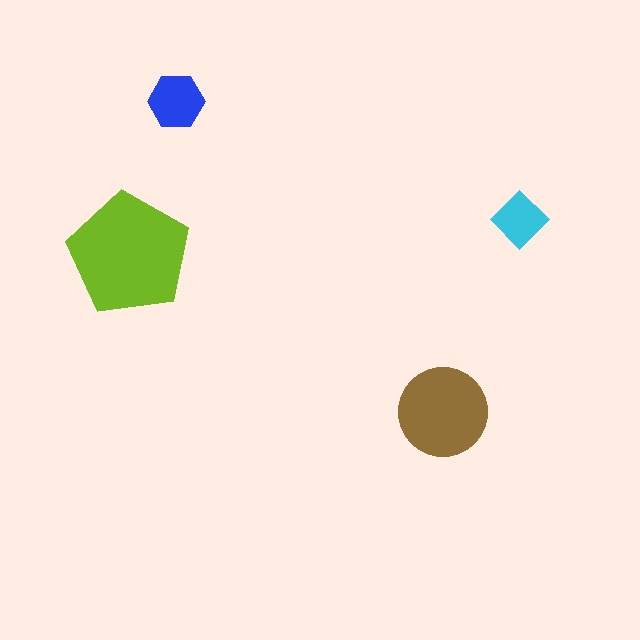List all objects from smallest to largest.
The cyan diamond, the blue hexagon, the brown circle, the lime pentagon.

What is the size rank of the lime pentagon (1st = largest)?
1st.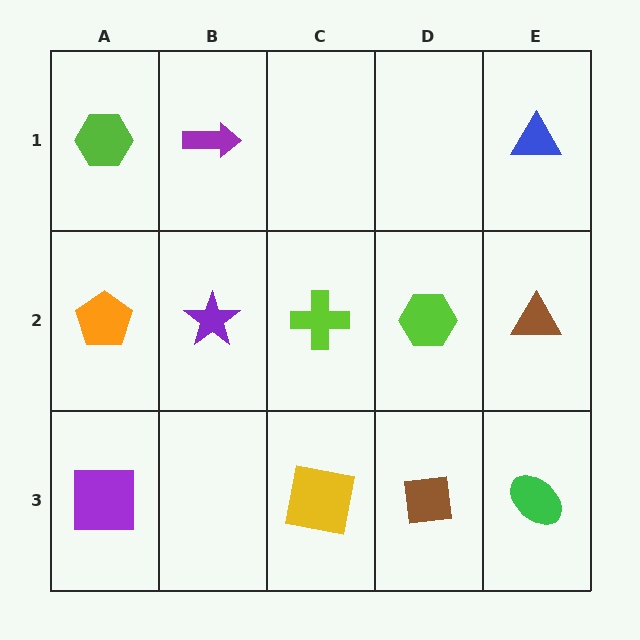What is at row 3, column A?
A purple square.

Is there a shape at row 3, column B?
No, that cell is empty.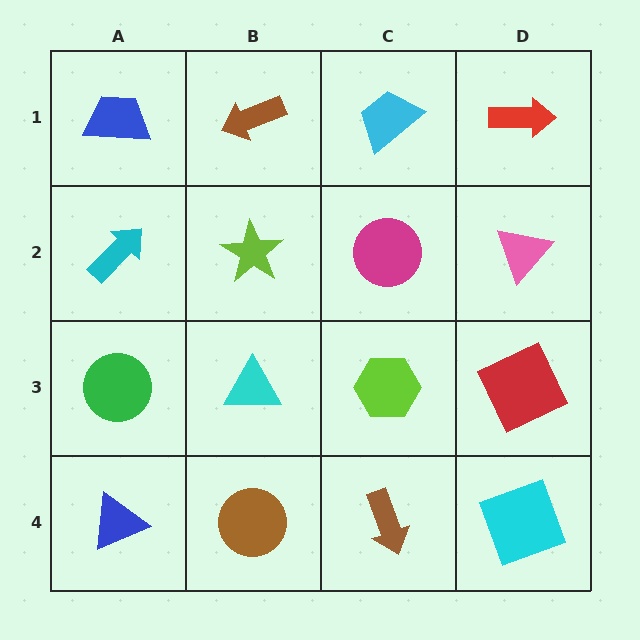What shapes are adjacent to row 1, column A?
A cyan arrow (row 2, column A), a brown arrow (row 1, column B).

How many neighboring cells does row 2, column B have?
4.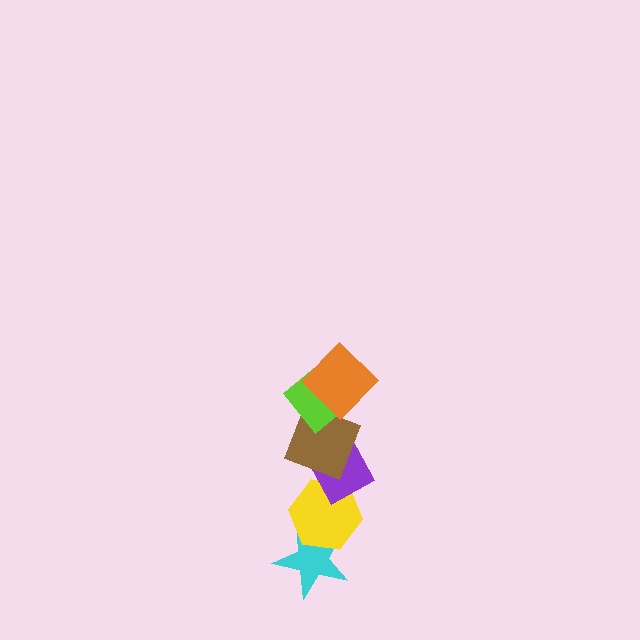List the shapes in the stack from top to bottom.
From top to bottom: the orange diamond, the lime diamond, the brown square, the purple diamond, the yellow hexagon, the cyan star.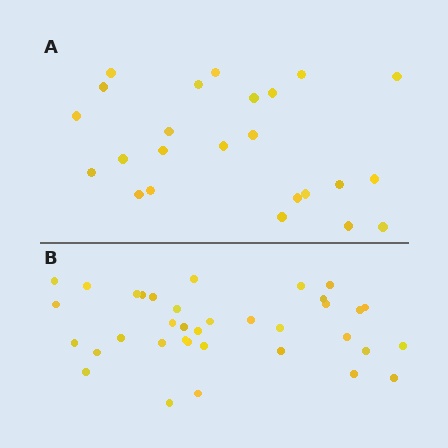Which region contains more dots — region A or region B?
Region B (the bottom region) has more dots.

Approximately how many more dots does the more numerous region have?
Region B has roughly 12 or so more dots than region A.